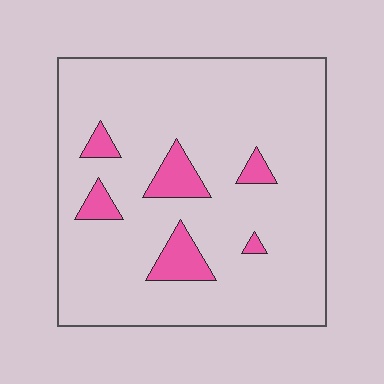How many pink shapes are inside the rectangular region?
6.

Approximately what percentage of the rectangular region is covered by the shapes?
Approximately 10%.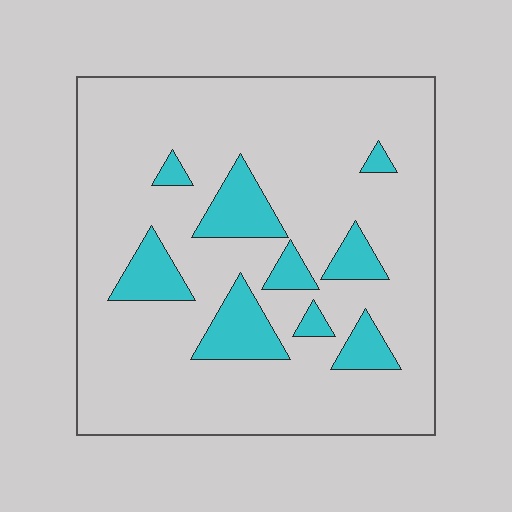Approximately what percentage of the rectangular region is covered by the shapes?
Approximately 15%.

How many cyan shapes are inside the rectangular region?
9.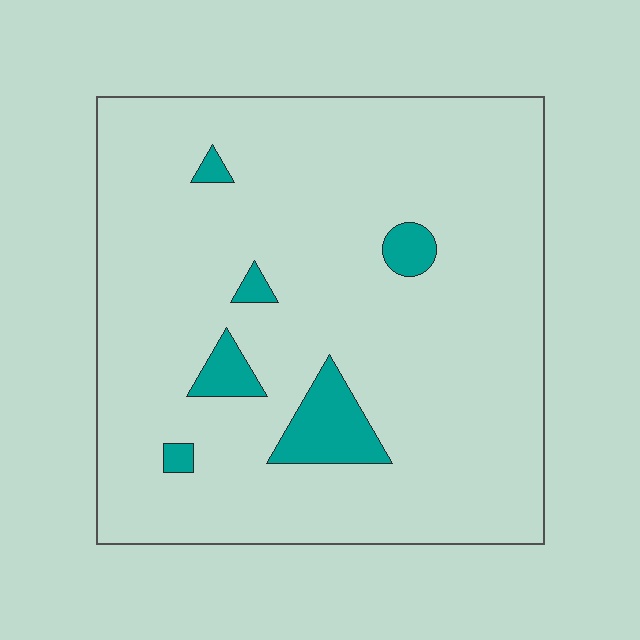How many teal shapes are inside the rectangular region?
6.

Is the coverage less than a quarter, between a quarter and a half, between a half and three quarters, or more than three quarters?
Less than a quarter.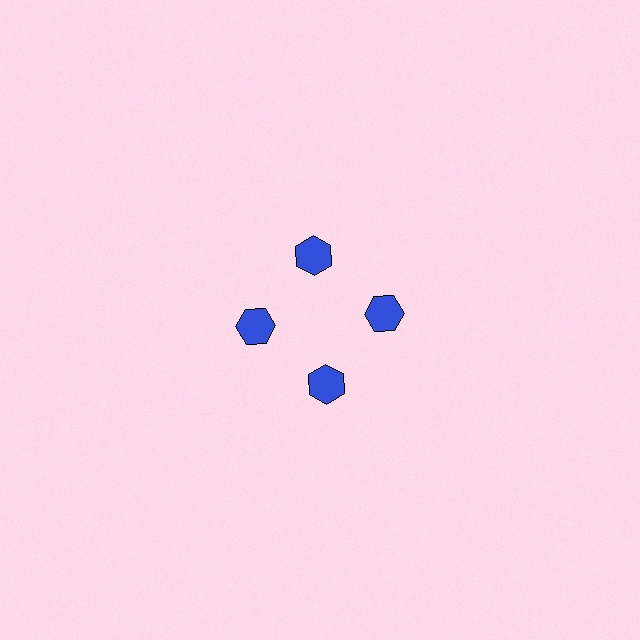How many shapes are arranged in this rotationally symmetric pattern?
There are 4 shapes, arranged in 4 groups of 1.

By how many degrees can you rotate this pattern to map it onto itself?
The pattern maps onto itself every 90 degrees of rotation.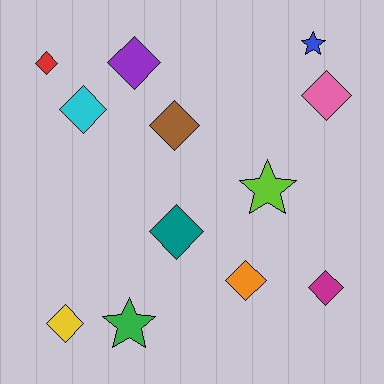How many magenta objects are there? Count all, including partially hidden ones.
There is 1 magenta object.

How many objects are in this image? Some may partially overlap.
There are 12 objects.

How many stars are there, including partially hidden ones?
There are 3 stars.